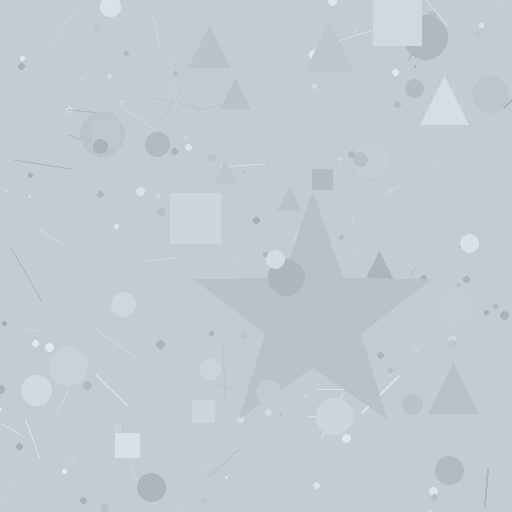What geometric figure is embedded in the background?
A star is embedded in the background.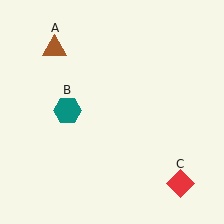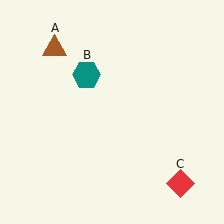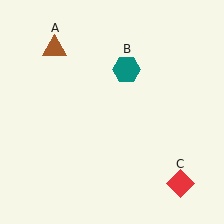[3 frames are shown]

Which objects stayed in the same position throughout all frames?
Brown triangle (object A) and red diamond (object C) remained stationary.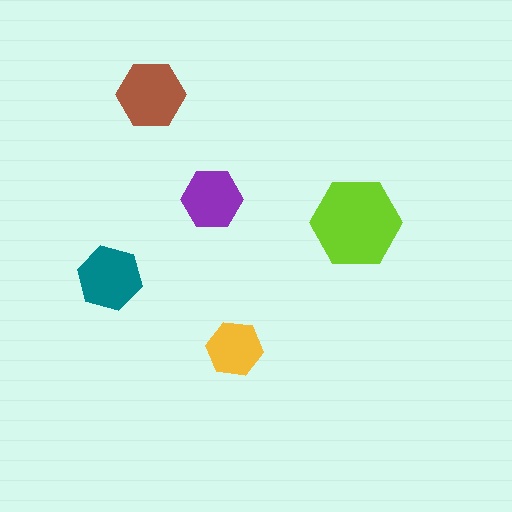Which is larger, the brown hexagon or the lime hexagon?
The lime one.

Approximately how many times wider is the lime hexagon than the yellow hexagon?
About 1.5 times wider.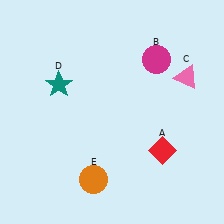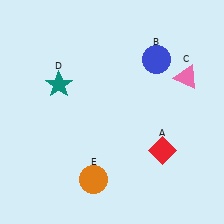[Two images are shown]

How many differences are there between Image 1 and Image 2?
There is 1 difference between the two images.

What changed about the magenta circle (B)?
In Image 1, B is magenta. In Image 2, it changed to blue.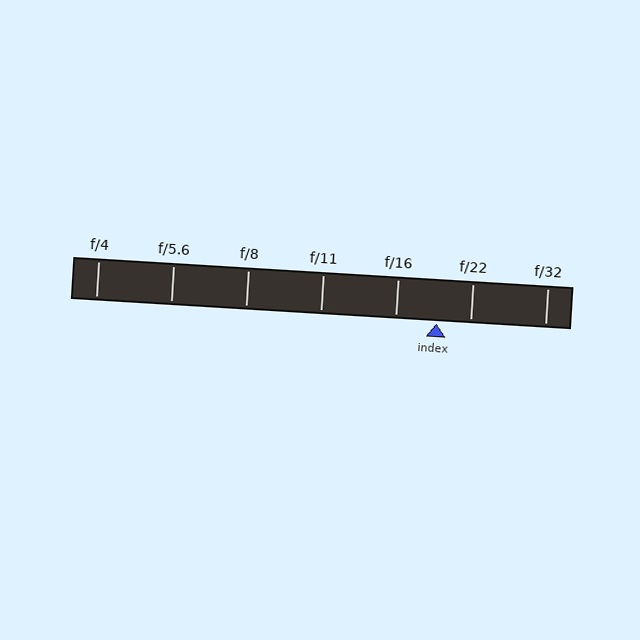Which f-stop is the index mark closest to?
The index mark is closest to f/22.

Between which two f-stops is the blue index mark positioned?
The index mark is between f/16 and f/22.